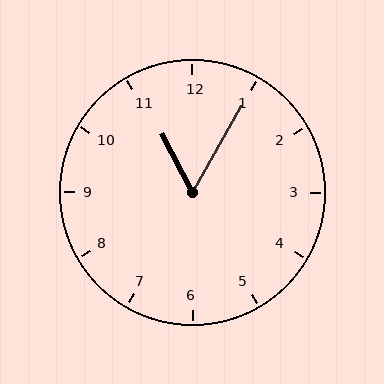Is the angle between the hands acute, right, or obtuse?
It is acute.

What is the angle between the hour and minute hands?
Approximately 58 degrees.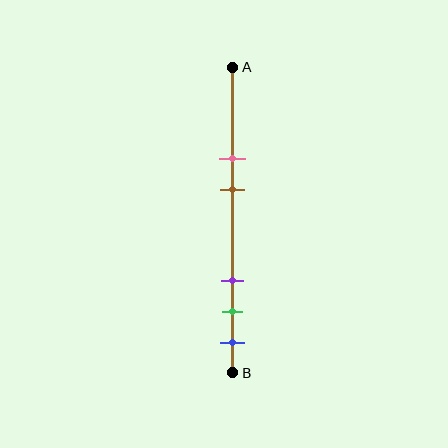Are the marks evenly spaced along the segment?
No, the marks are not evenly spaced.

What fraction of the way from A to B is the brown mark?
The brown mark is approximately 40% (0.4) of the way from A to B.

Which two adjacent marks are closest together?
The green and blue marks are the closest adjacent pair.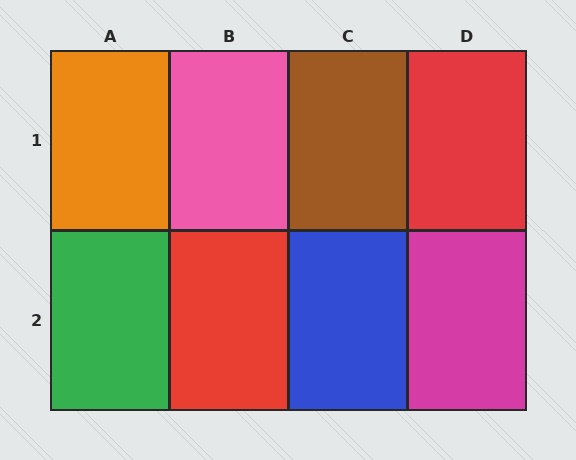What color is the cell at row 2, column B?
Red.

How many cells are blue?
1 cell is blue.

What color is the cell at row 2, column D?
Magenta.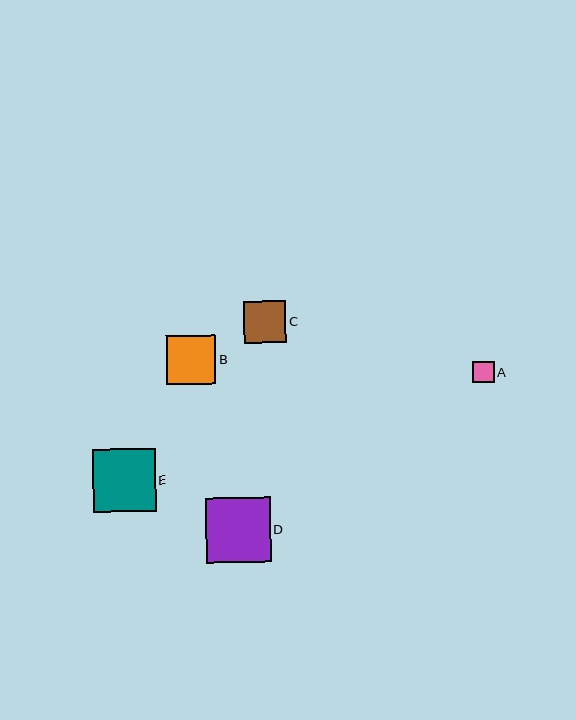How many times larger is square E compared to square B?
Square E is approximately 1.3 times the size of square B.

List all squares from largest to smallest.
From largest to smallest: D, E, B, C, A.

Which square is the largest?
Square D is the largest with a size of approximately 65 pixels.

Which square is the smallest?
Square A is the smallest with a size of approximately 21 pixels.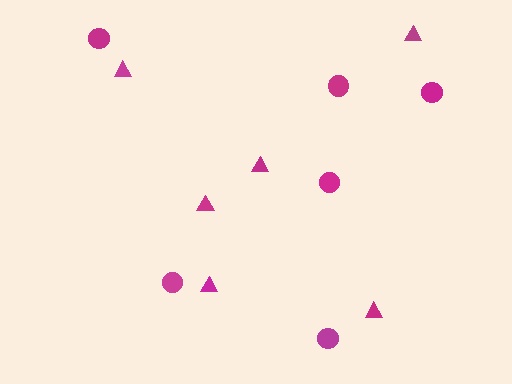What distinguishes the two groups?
There are 2 groups: one group of circles (6) and one group of triangles (6).